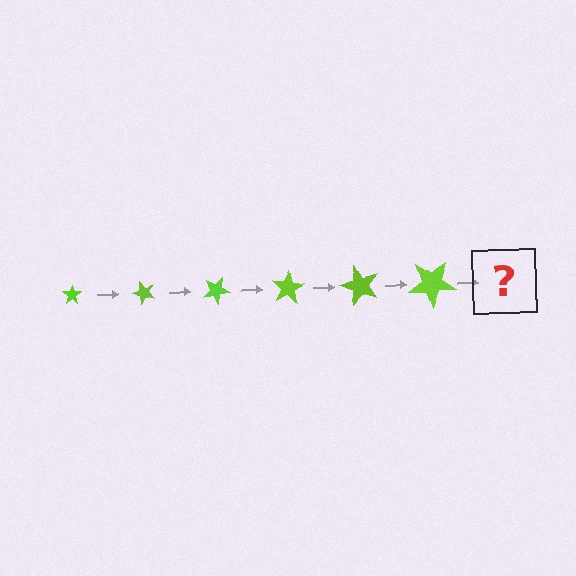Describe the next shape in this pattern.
It should be a star, larger than the previous one and rotated 300 degrees from the start.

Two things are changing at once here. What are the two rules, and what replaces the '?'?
The two rules are that the star grows larger each step and it rotates 50 degrees each step. The '?' should be a star, larger than the previous one and rotated 300 degrees from the start.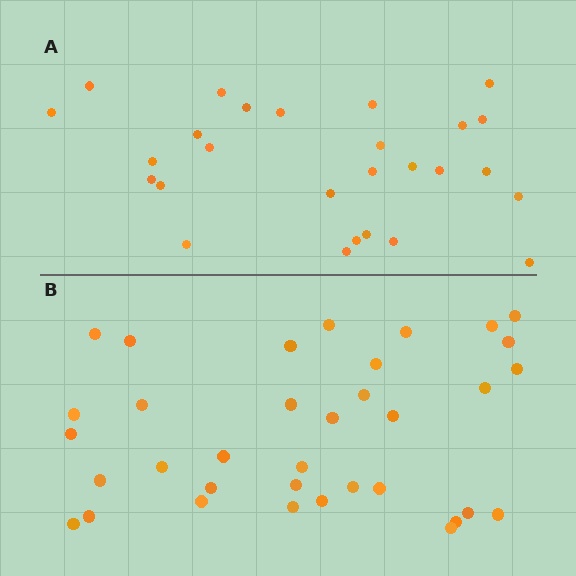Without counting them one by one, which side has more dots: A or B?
Region B (the bottom region) has more dots.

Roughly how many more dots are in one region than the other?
Region B has roughly 8 or so more dots than region A.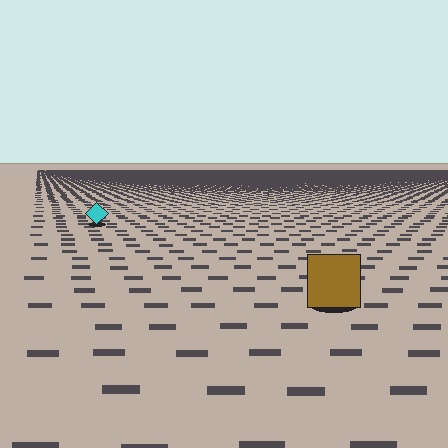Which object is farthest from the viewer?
The cyan diamond is farthest from the viewer. It appears smaller and the ground texture around it is denser.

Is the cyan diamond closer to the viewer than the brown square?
No. The brown square is closer — you can tell from the texture gradient: the ground texture is coarser near it.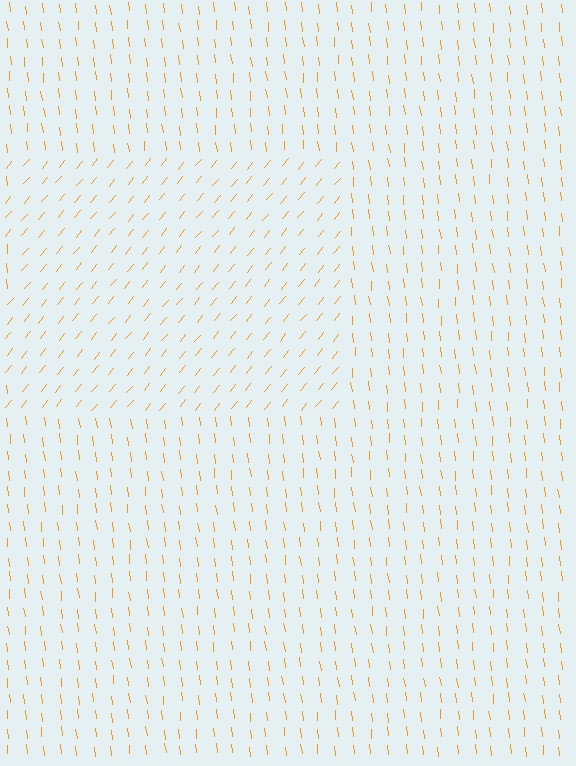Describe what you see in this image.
The image is filled with small orange line segments. A rectangle region in the image has lines oriented differently from the surrounding lines, creating a visible texture boundary.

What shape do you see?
I see a rectangle.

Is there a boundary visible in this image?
Yes, there is a texture boundary formed by a change in line orientation.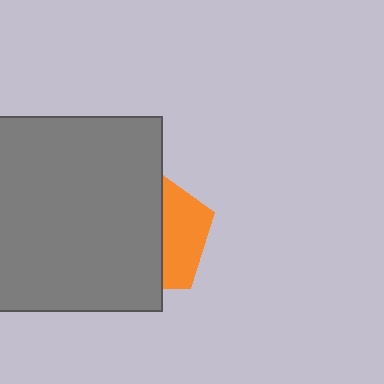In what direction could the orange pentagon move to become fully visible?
The orange pentagon could move right. That would shift it out from behind the gray rectangle entirely.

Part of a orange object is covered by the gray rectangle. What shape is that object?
It is a pentagon.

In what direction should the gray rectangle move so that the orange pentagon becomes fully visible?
The gray rectangle should move left. That is the shortest direction to clear the overlap and leave the orange pentagon fully visible.